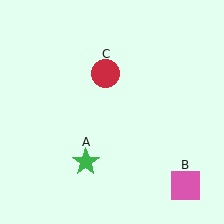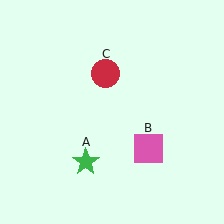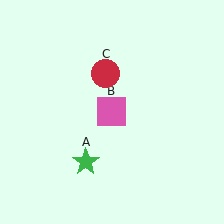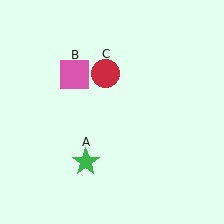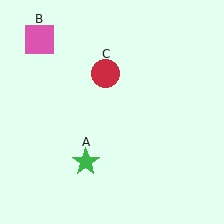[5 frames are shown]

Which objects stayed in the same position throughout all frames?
Green star (object A) and red circle (object C) remained stationary.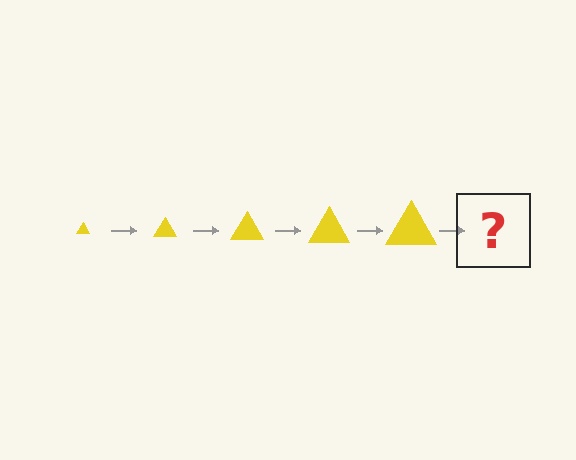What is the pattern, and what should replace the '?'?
The pattern is that the triangle gets progressively larger each step. The '?' should be a yellow triangle, larger than the previous one.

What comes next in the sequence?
The next element should be a yellow triangle, larger than the previous one.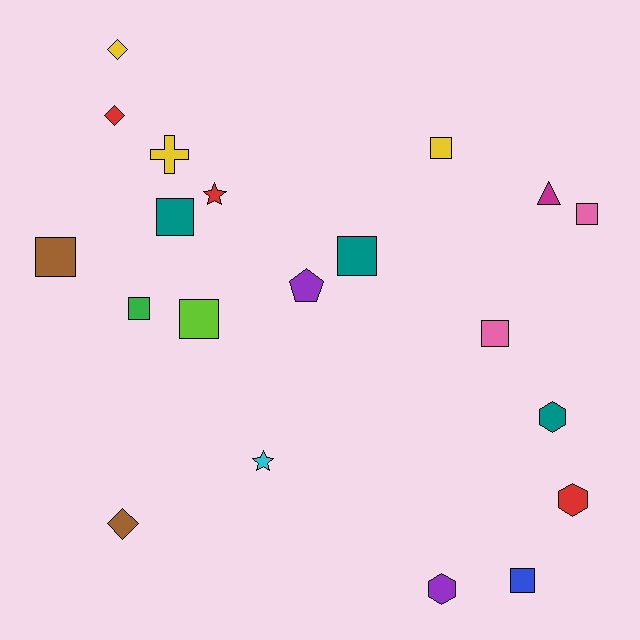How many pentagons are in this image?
There is 1 pentagon.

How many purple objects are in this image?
There are 2 purple objects.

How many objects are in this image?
There are 20 objects.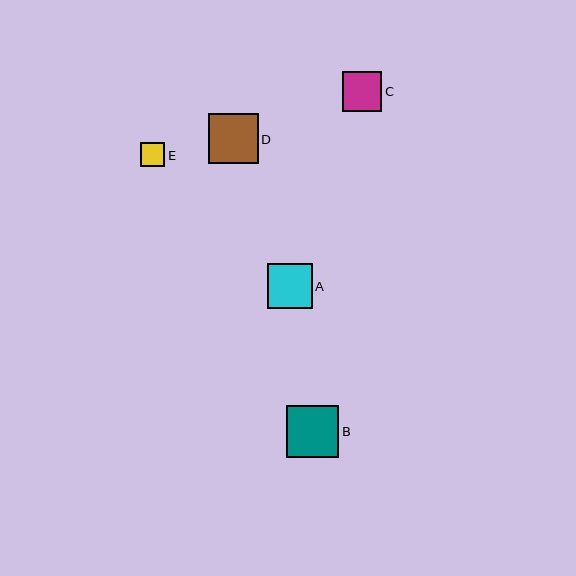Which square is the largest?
Square B is the largest with a size of approximately 52 pixels.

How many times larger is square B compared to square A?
Square B is approximately 1.2 times the size of square A.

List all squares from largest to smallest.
From largest to smallest: B, D, A, C, E.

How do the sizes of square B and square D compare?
Square B and square D are approximately the same size.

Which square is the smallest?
Square E is the smallest with a size of approximately 24 pixels.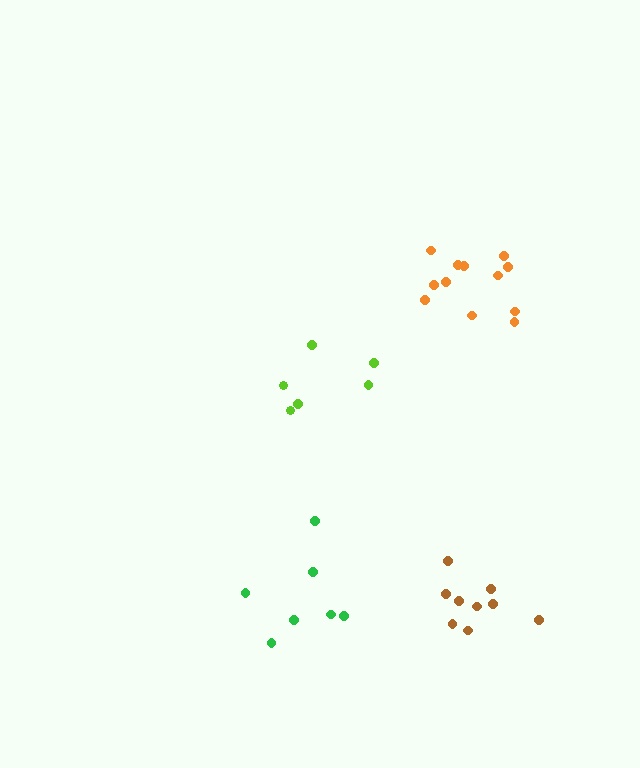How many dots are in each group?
Group 1: 7 dots, Group 2: 6 dots, Group 3: 12 dots, Group 4: 9 dots (34 total).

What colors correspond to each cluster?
The clusters are colored: green, lime, orange, brown.